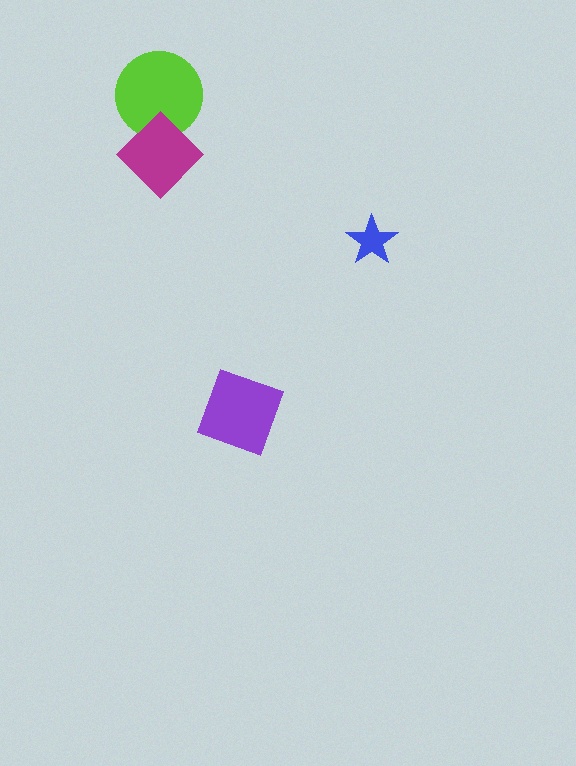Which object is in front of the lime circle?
The magenta diamond is in front of the lime circle.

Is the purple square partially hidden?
No, no other shape covers it.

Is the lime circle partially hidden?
Yes, it is partially covered by another shape.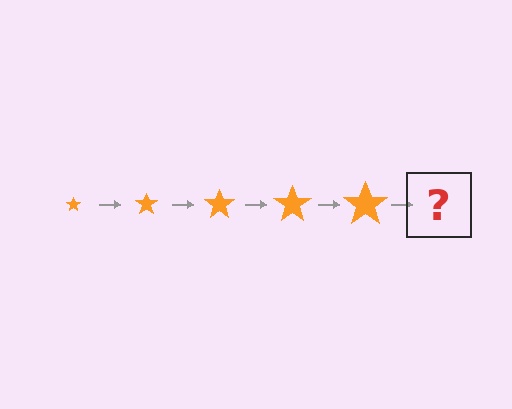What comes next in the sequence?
The next element should be an orange star, larger than the previous one.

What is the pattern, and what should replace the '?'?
The pattern is that the star gets progressively larger each step. The '?' should be an orange star, larger than the previous one.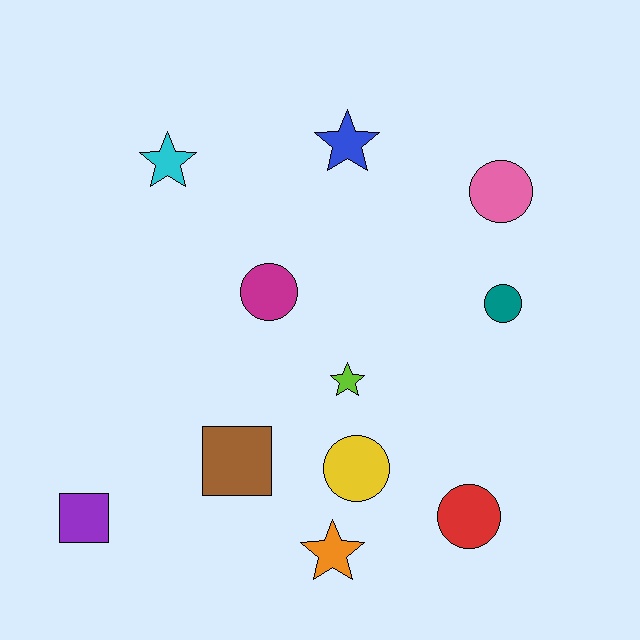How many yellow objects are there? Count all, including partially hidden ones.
There is 1 yellow object.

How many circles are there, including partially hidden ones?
There are 5 circles.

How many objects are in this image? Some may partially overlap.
There are 11 objects.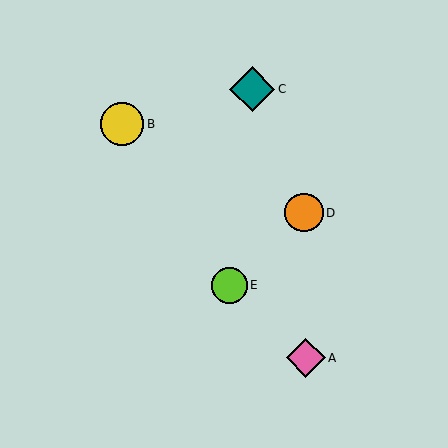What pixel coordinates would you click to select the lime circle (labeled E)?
Click at (229, 285) to select the lime circle E.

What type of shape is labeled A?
Shape A is a pink diamond.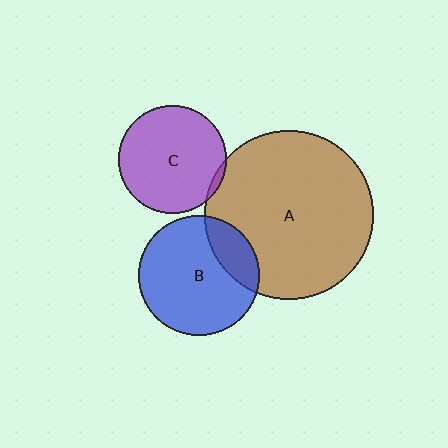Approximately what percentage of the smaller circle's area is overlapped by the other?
Approximately 5%.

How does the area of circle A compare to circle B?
Approximately 2.0 times.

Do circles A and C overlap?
Yes.